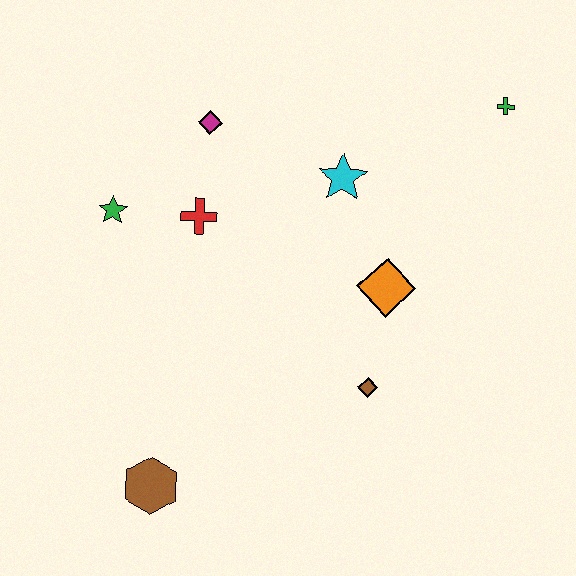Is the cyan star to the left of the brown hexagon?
No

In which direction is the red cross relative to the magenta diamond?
The red cross is below the magenta diamond.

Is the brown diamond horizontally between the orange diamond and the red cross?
Yes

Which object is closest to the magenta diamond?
The red cross is closest to the magenta diamond.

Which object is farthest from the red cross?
The green cross is farthest from the red cross.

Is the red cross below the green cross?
Yes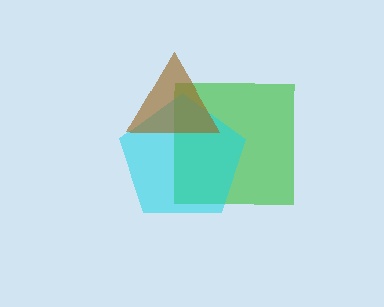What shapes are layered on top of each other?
The layered shapes are: a green square, a cyan pentagon, a brown triangle.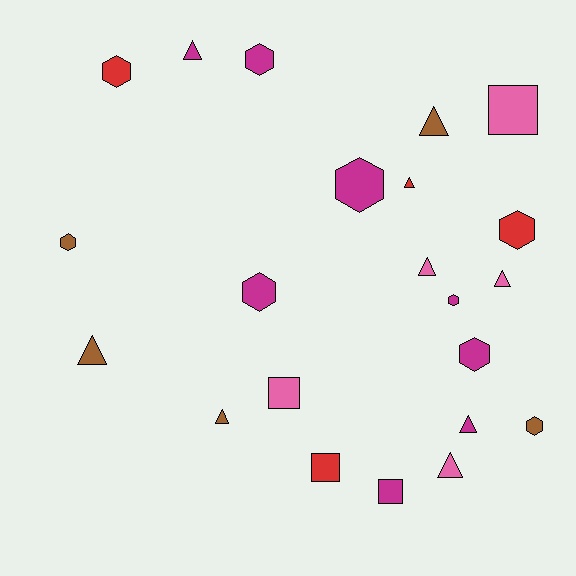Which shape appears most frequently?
Triangle, with 9 objects.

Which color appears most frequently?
Magenta, with 8 objects.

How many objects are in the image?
There are 22 objects.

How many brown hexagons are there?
There are 2 brown hexagons.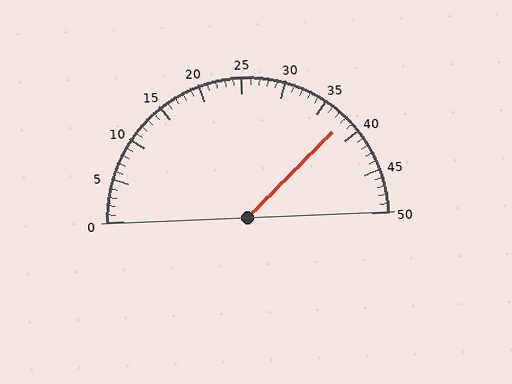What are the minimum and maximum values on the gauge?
The gauge ranges from 0 to 50.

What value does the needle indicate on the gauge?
The needle indicates approximately 38.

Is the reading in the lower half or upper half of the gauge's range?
The reading is in the upper half of the range (0 to 50).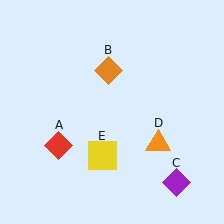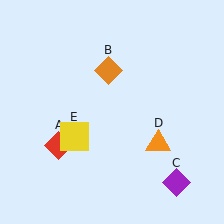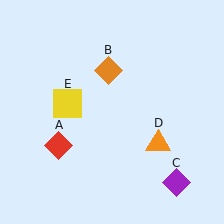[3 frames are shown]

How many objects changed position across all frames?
1 object changed position: yellow square (object E).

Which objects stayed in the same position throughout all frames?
Red diamond (object A) and orange diamond (object B) and purple diamond (object C) and orange triangle (object D) remained stationary.